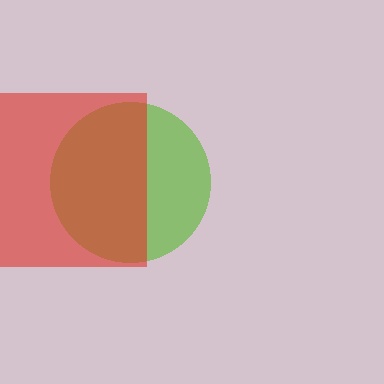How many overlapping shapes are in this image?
There are 2 overlapping shapes in the image.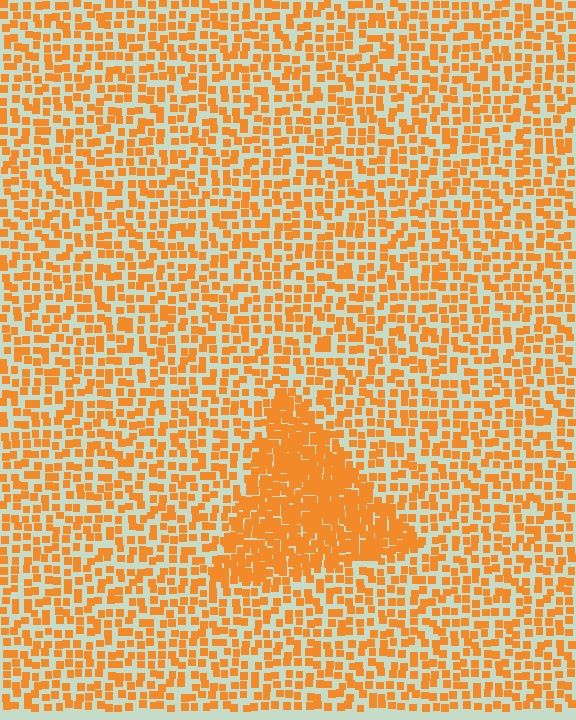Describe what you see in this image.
The image contains small orange elements arranged at two different densities. A triangle-shaped region is visible where the elements are more densely packed than the surrounding area.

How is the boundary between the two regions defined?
The boundary is defined by a change in element density (approximately 2.1x ratio). All elements are the same color, size, and shape.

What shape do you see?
I see a triangle.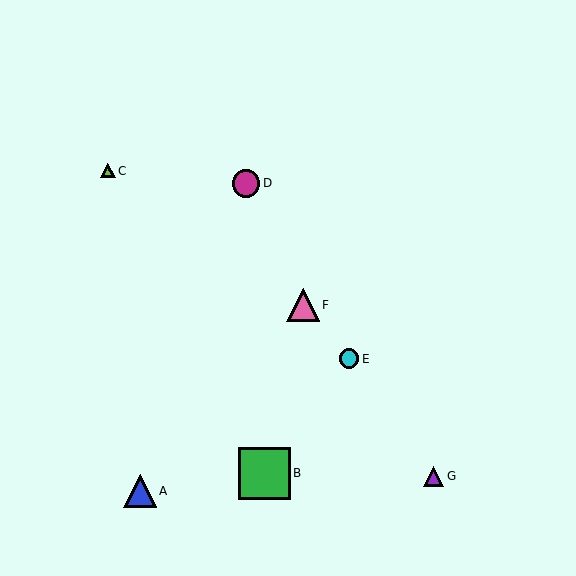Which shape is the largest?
The green square (labeled B) is the largest.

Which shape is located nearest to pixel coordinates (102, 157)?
The lime triangle (labeled C) at (108, 171) is nearest to that location.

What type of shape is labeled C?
Shape C is a lime triangle.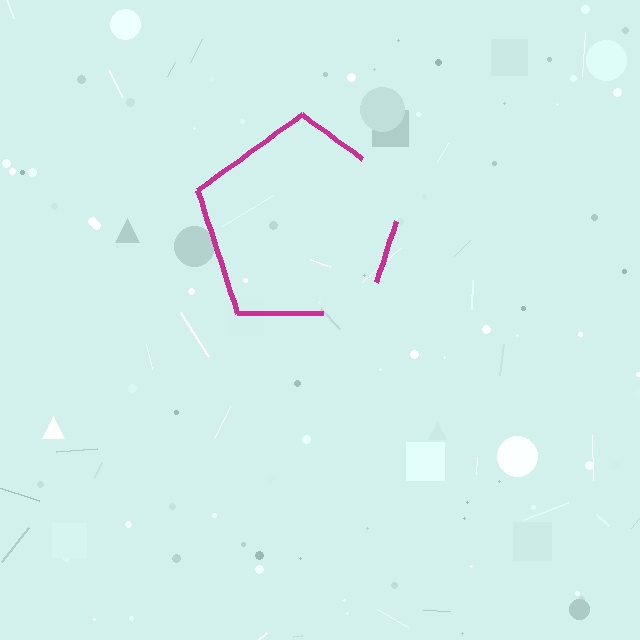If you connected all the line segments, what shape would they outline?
They would outline a pentagon.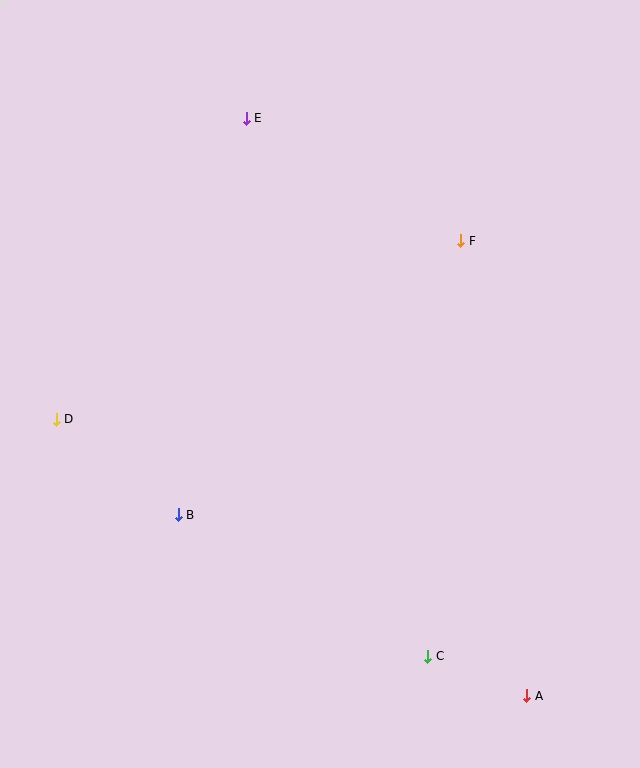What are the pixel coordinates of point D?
Point D is at (56, 419).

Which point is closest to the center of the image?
Point B at (178, 515) is closest to the center.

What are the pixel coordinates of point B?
Point B is at (178, 515).